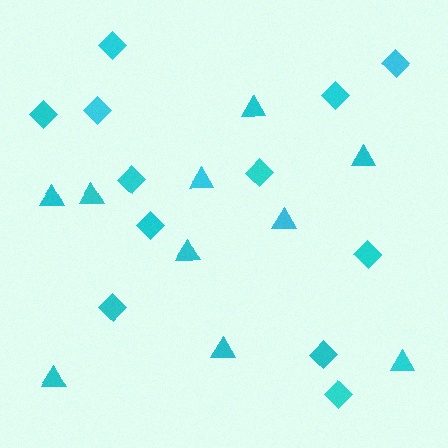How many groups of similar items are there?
There are 2 groups: one group of diamonds (12) and one group of triangles (10).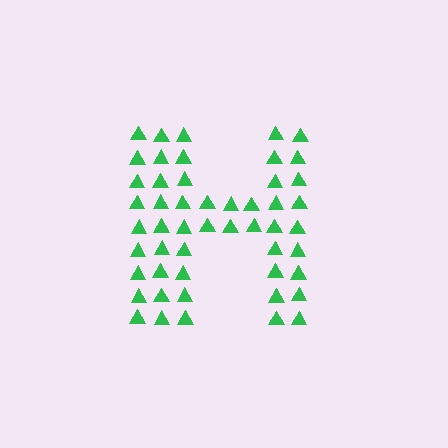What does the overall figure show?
The overall figure shows the letter H.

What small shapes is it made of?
It is made of small triangles.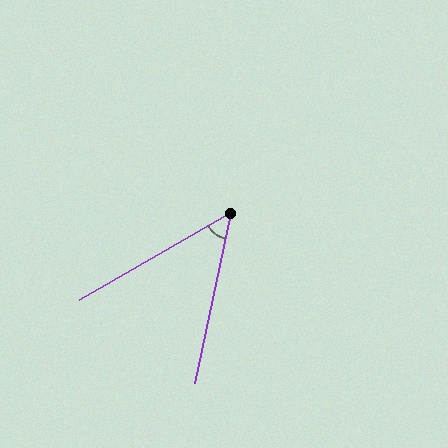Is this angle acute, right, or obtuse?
It is acute.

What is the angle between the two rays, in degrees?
Approximately 48 degrees.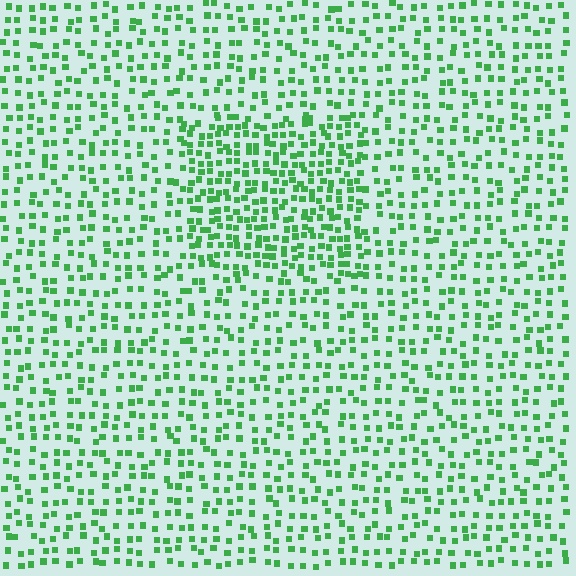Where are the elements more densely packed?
The elements are more densely packed inside the rectangle boundary.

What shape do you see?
I see a rectangle.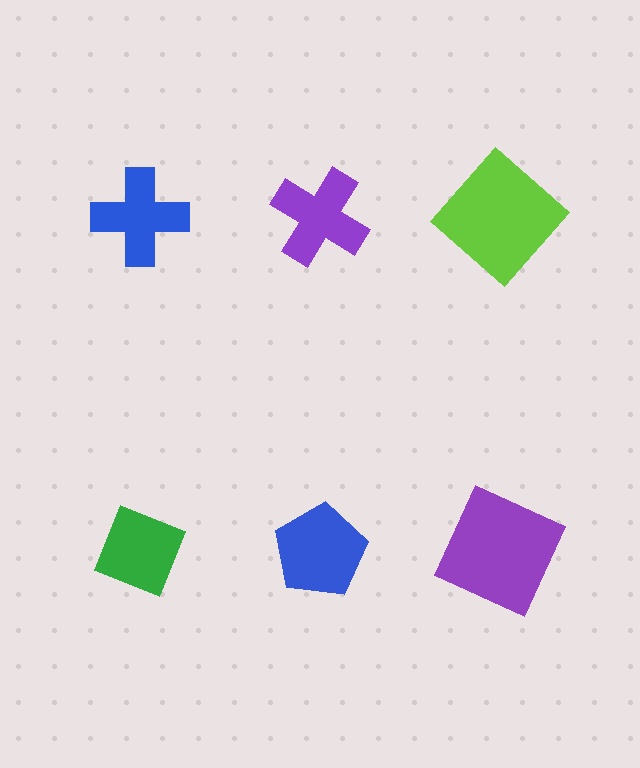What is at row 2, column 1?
A green diamond.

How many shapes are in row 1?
3 shapes.